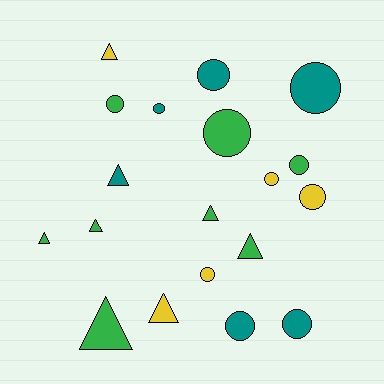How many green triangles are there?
There are 5 green triangles.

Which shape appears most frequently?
Circle, with 11 objects.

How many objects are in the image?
There are 19 objects.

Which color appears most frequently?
Green, with 8 objects.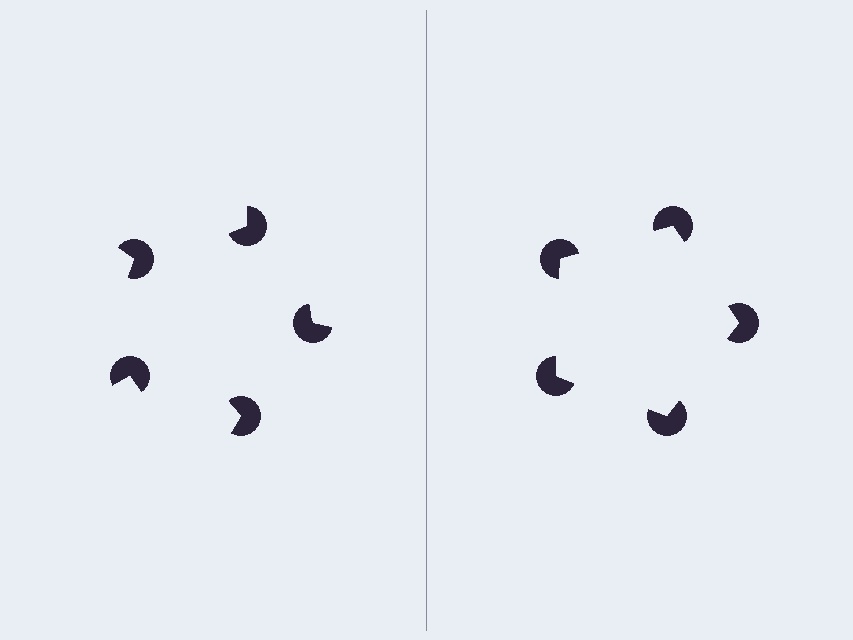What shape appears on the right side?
An illusory pentagon.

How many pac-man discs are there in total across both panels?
10 — 5 on each side.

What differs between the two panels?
The pac-man discs are positioned identically on both sides; only the wedge orientations differ. On the right they align to a pentagon; on the left they are misaligned.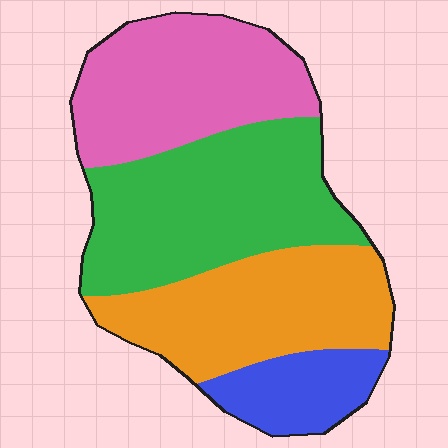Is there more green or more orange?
Green.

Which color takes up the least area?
Blue, at roughly 10%.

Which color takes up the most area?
Green, at roughly 35%.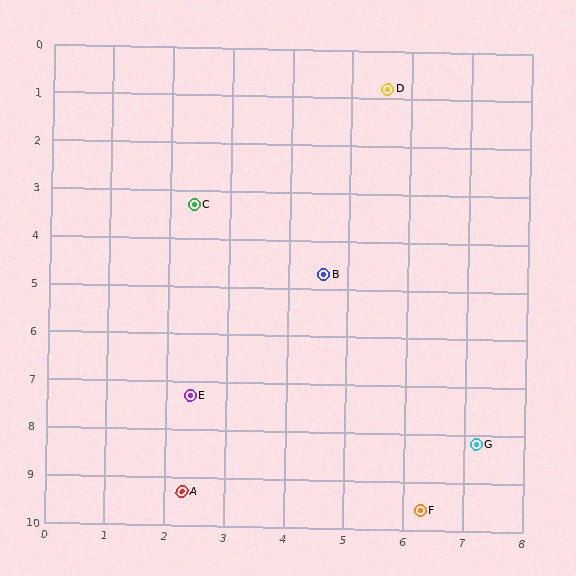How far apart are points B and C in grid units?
Points B and C are about 2.6 grid units apart.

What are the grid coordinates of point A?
Point A is at approximately (2.3, 9.3).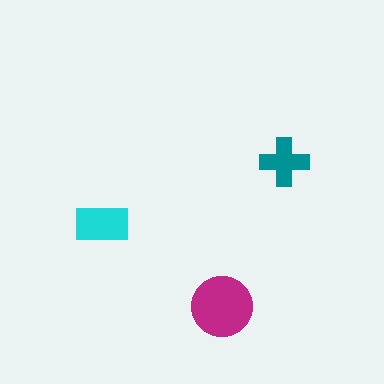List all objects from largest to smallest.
The magenta circle, the cyan rectangle, the teal cross.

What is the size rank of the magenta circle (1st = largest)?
1st.